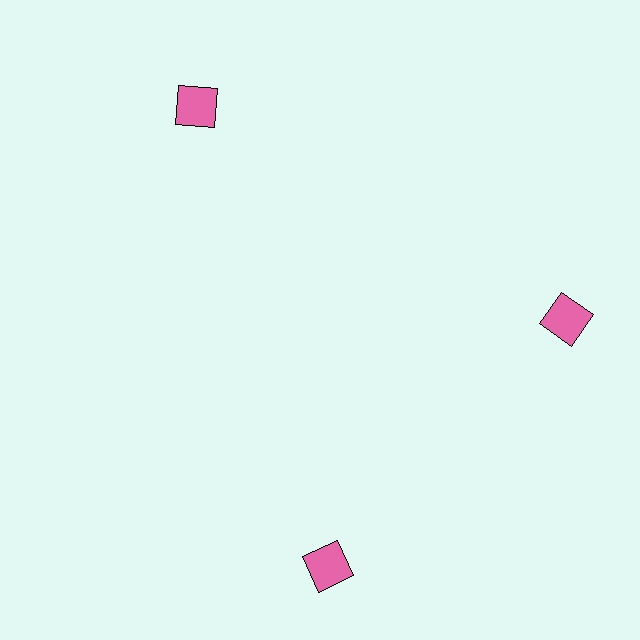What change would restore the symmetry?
The symmetry would be restored by rotating it back into even spacing with its neighbors so that all 3 squares sit at equal angles and equal distance from the center.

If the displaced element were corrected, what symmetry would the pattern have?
It would have 3-fold rotational symmetry — the pattern would map onto itself every 120 degrees.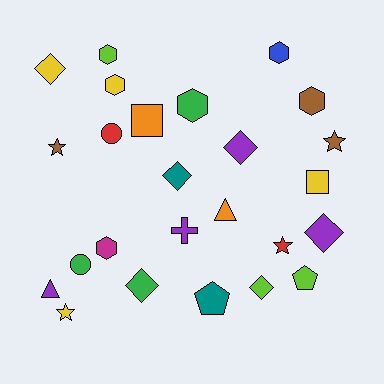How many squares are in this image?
There are 2 squares.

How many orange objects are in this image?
There are 2 orange objects.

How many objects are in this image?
There are 25 objects.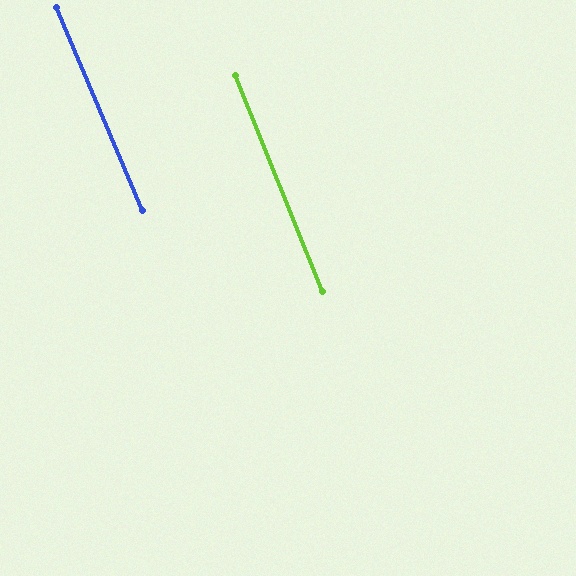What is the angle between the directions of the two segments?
Approximately 1 degree.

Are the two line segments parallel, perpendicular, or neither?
Parallel — their directions differ by only 0.7°.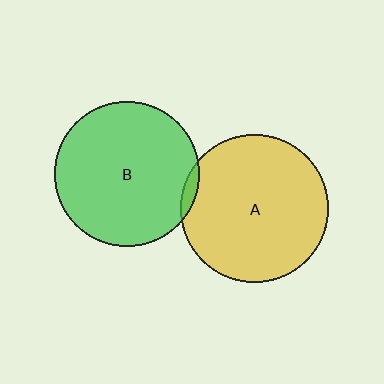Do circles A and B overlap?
Yes.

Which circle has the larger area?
Circle A (yellow).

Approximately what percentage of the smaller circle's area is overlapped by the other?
Approximately 5%.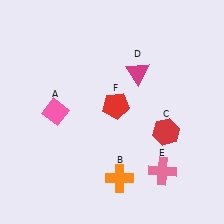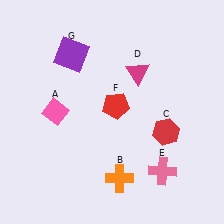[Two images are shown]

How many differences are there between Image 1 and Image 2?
There is 1 difference between the two images.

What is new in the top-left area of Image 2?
A purple square (G) was added in the top-left area of Image 2.